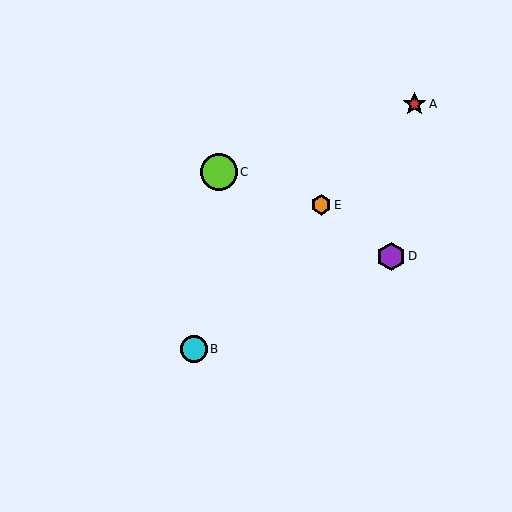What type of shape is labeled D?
Shape D is a purple hexagon.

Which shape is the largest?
The lime circle (labeled C) is the largest.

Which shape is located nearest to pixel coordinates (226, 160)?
The lime circle (labeled C) at (219, 172) is nearest to that location.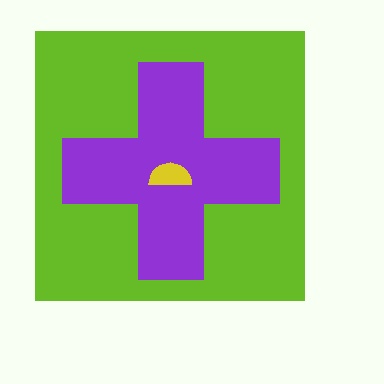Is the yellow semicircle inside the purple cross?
Yes.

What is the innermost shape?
The yellow semicircle.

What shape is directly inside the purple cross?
The yellow semicircle.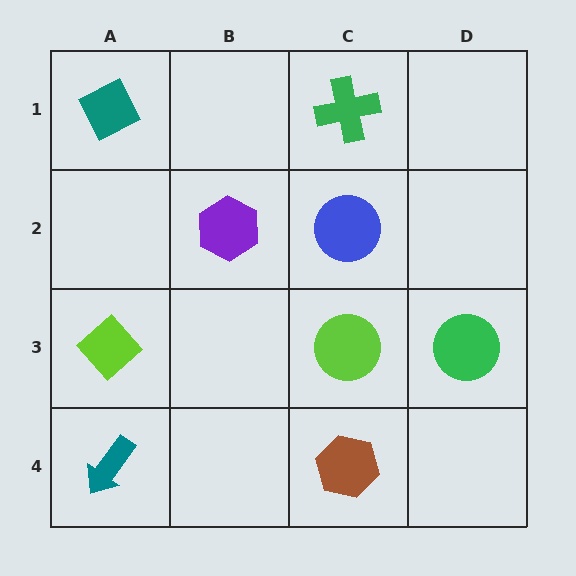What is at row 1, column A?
A teal diamond.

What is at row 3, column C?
A lime circle.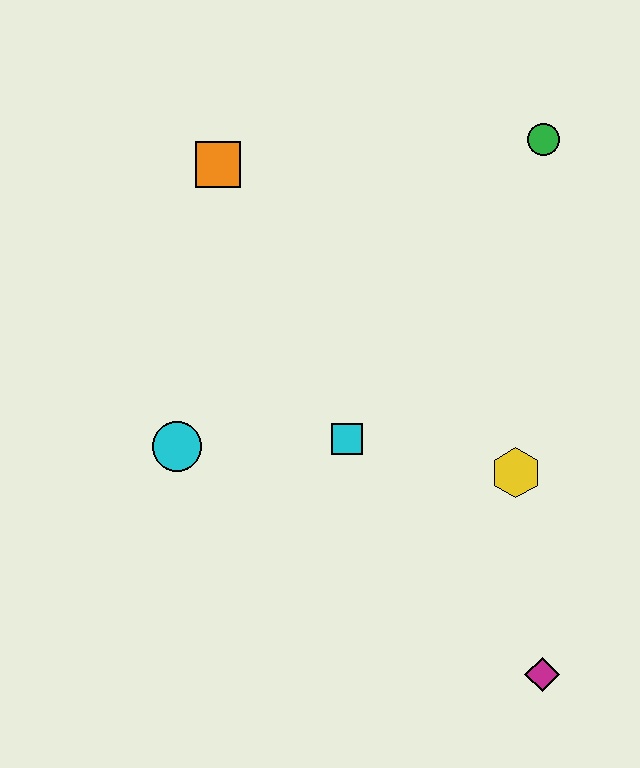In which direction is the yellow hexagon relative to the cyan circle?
The yellow hexagon is to the right of the cyan circle.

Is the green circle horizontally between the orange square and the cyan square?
No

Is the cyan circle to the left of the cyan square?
Yes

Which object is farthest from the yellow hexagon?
The orange square is farthest from the yellow hexagon.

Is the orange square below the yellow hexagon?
No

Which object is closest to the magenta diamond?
The yellow hexagon is closest to the magenta diamond.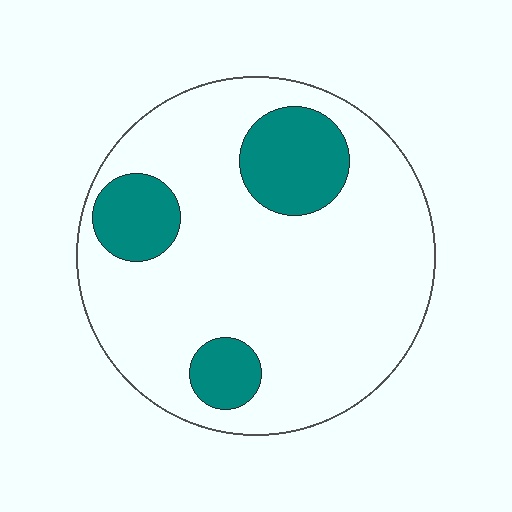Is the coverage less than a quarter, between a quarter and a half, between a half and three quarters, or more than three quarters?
Less than a quarter.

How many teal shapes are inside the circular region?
3.